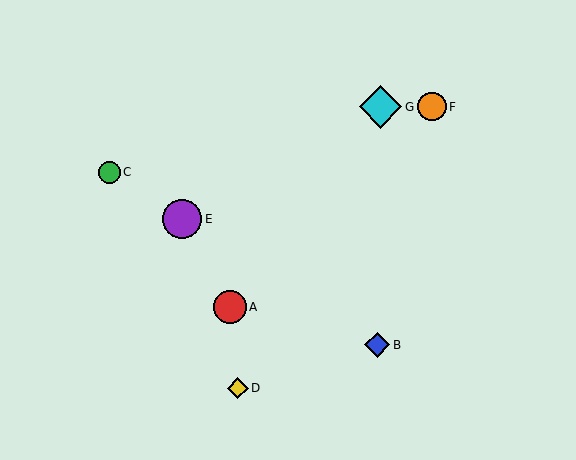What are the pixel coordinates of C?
Object C is at (110, 172).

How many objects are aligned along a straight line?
3 objects (B, C, E) are aligned along a straight line.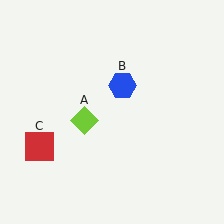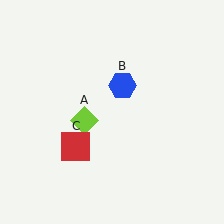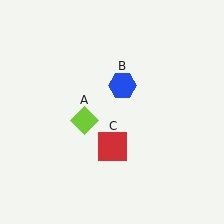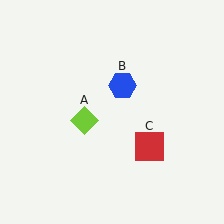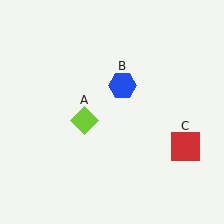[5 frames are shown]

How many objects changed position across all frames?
1 object changed position: red square (object C).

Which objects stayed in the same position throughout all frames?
Lime diamond (object A) and blue hexagon (object B) remained stationary.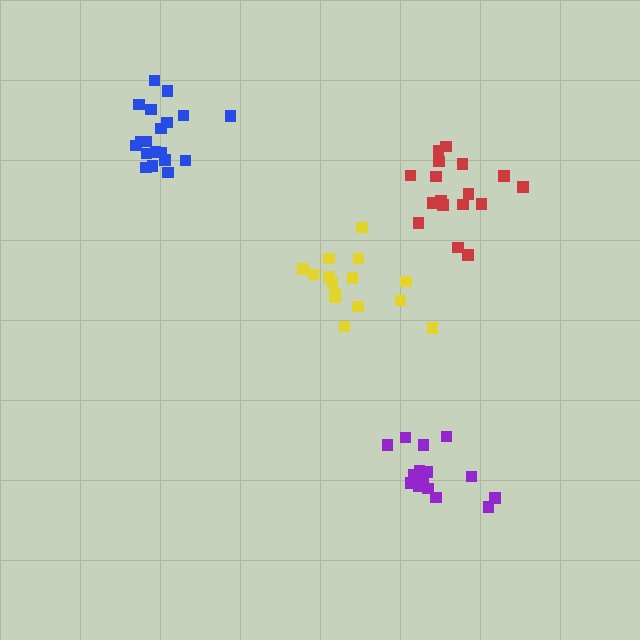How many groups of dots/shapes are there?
There are 4 groups.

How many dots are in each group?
Group 1: 19 dots, Group 2: 17 dots, Group 3: 15 dots, Group 4: 15 dots (66 total).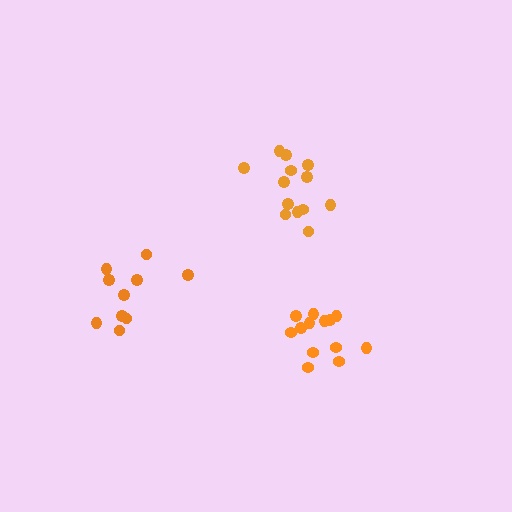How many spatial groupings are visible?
There are 3 spatial groupings.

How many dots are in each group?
Group 1: 13 dots, Group 2: 10 dots, Group 3: 13 dots (36 total).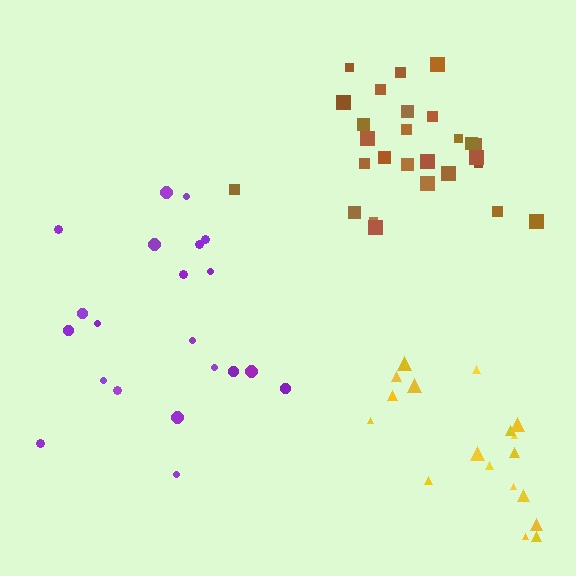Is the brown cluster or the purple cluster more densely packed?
Brown.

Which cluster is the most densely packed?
Brown.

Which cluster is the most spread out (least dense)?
Purple.